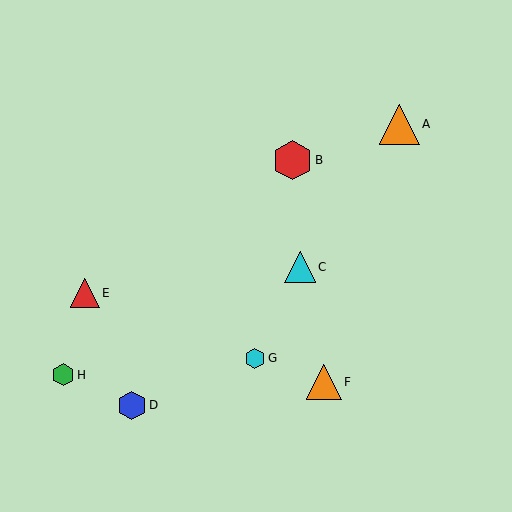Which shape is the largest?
The orange triangle (labeled A) is the largest.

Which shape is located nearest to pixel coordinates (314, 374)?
The orange triangle (labeled F) at (324, 382) is nearest to that location.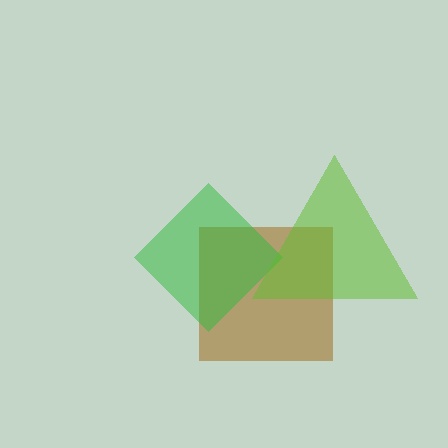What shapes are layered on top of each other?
The layered shapes are: a brown square, a green diamond, a lime triangle.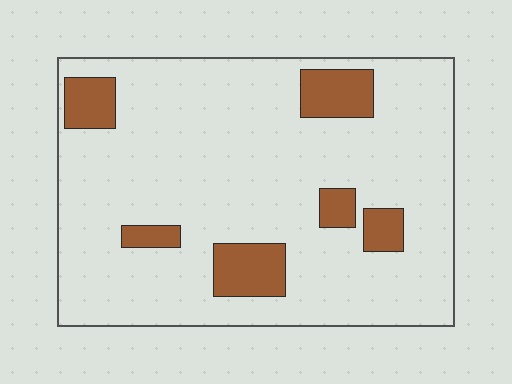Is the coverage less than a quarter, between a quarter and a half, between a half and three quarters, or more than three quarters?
Less than a quarter.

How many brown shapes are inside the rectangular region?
6.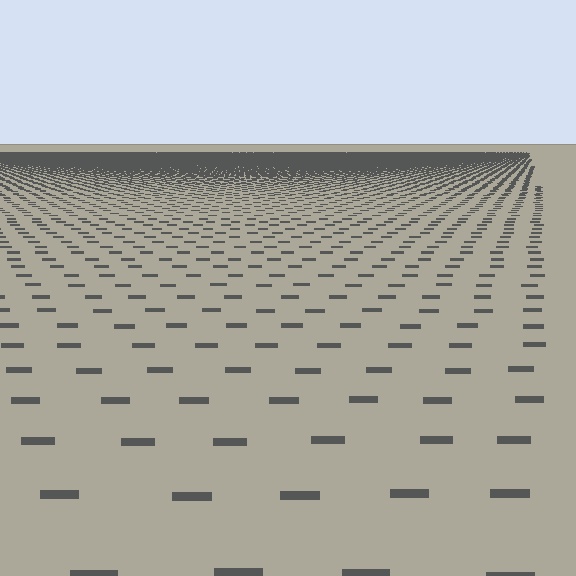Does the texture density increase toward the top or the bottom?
Density increases toward the top.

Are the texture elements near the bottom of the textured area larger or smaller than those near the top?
Larger. Near the bottom, elements are closer to the viewer and appear at a bigger on-screen size.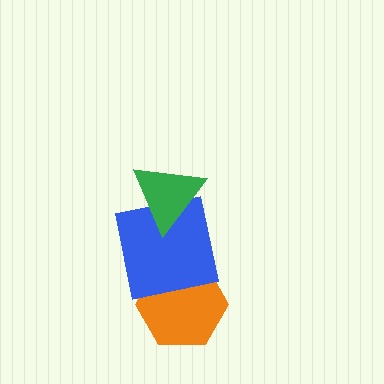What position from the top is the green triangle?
The green triangle is 1st from the top.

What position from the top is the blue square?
The blue square is 2nd from the top.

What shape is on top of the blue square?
The green triangle is on top of the blue square.